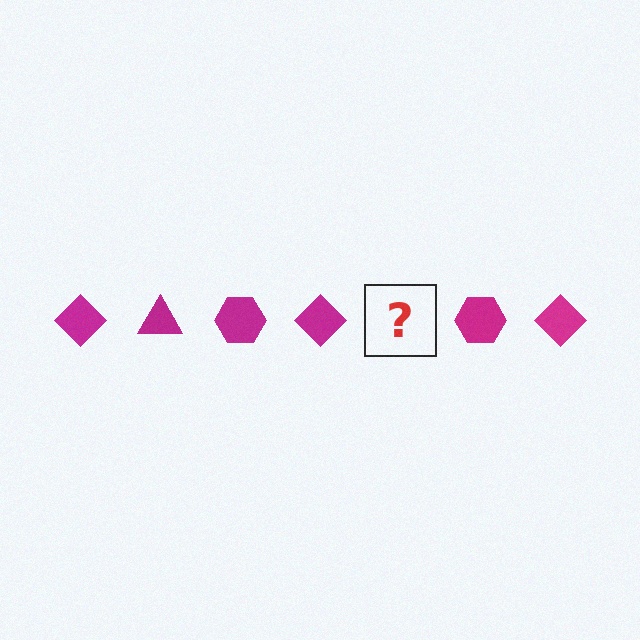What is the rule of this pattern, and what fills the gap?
The rule is that the pattern cycles through diamond, triangle, hexagon shapes in magenta. The gap should be filled with a magenta triangle.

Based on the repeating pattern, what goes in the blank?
The blank should be a magenta triangle.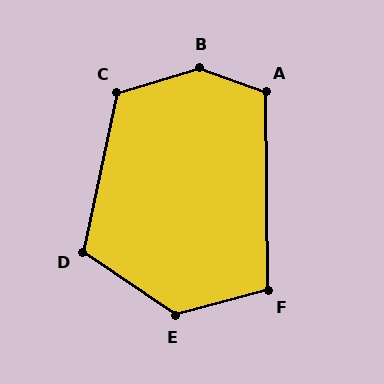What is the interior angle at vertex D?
Approximately 112 degrees (obtuse).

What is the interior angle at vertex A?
Approximately 111 degrees (obtuse).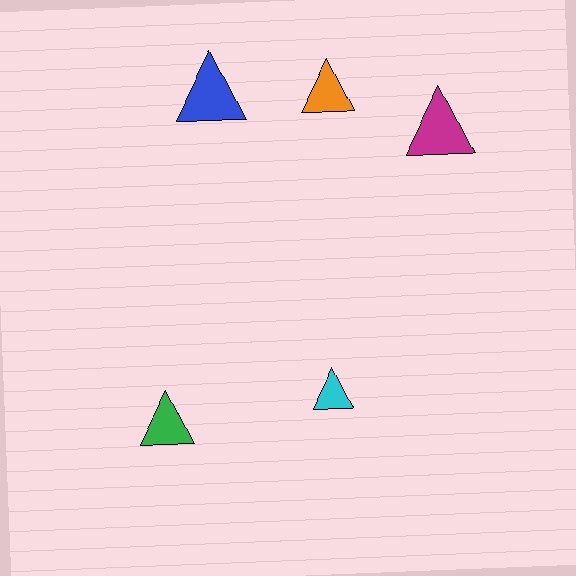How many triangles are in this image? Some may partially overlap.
There are 5 triangles.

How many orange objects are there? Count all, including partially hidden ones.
There is 1 orange object.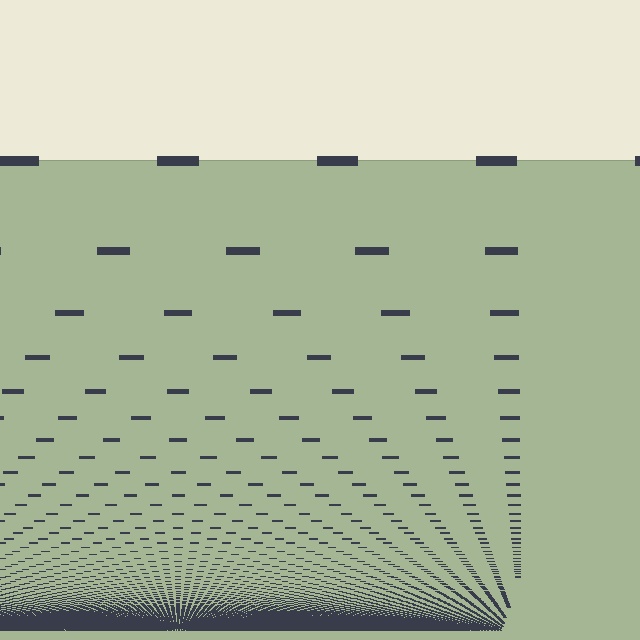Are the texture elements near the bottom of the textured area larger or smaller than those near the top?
Smaller. The gradient is inverted — elements near the bottom are smaller and denser.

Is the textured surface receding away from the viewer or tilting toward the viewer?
The surface appears to tilt toward the viewer. Texture elements get larger and sparser toward the top.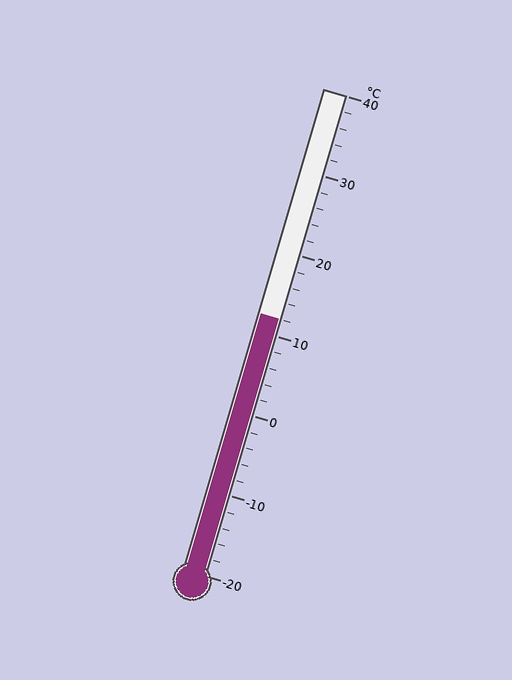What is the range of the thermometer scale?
The thermometer scale ranges from -20°C to 40°C.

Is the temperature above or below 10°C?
The temperature is above 10°C.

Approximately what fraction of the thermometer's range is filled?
The thermometer is filled to approximately 55% of its range.